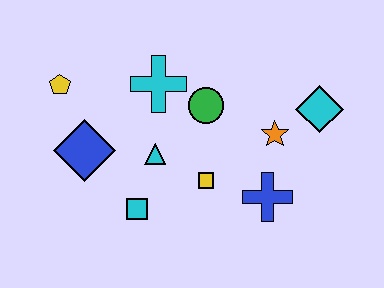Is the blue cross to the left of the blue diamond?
No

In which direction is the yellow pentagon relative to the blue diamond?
The yellow pentagon is above the blue diamond.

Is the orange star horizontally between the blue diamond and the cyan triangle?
No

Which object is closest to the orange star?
The cyan diamond is closest to the orange star.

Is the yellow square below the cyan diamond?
Yes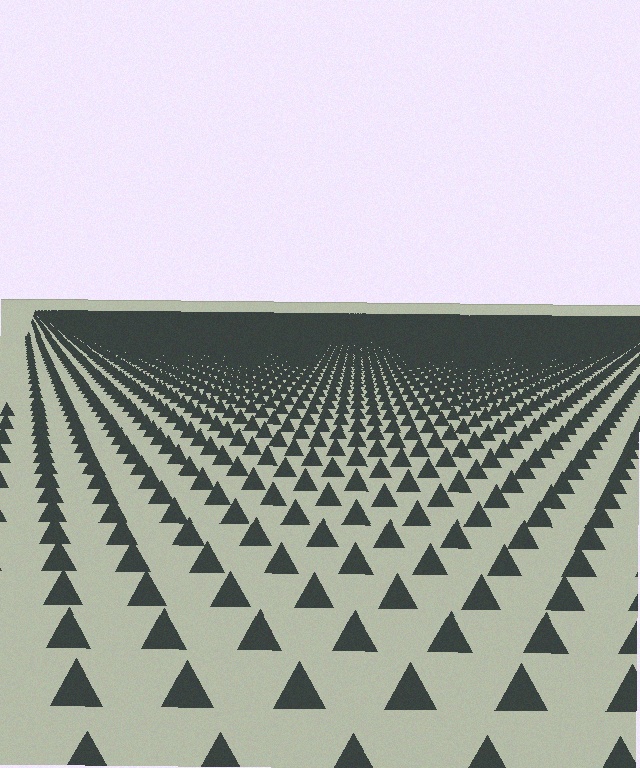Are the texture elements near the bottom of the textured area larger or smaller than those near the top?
Larger. Near the bottom, elements are closer to the viewer and appear at a bigger on-screen size.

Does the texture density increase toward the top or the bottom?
Density increases toward the top.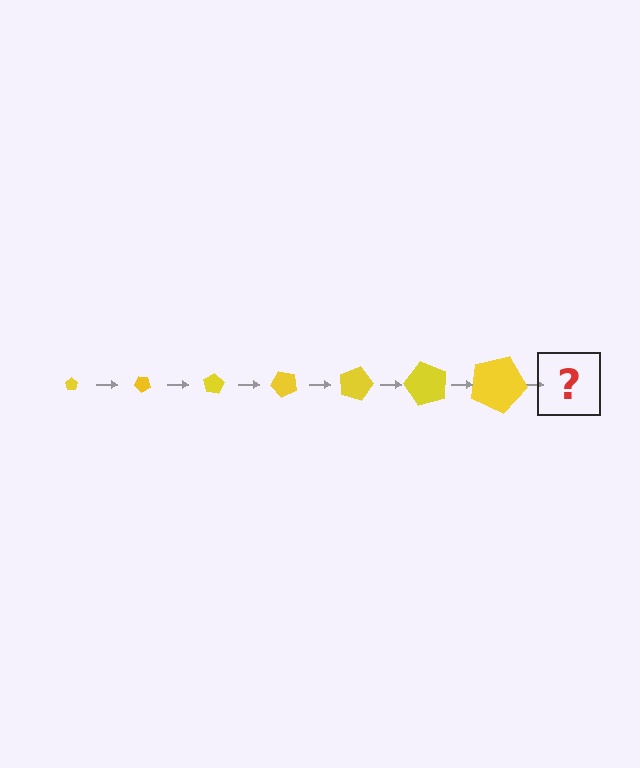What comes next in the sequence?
The next element should be a pentagon, larger than the previous one and rotated 280 degrees from the start.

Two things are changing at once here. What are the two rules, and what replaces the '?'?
The two rules are that the pentagon grows larger each step and it rotates 40 degrees each step. The '?' should be a pentagon, larger than the previous one and rotated 280 degrees from the start.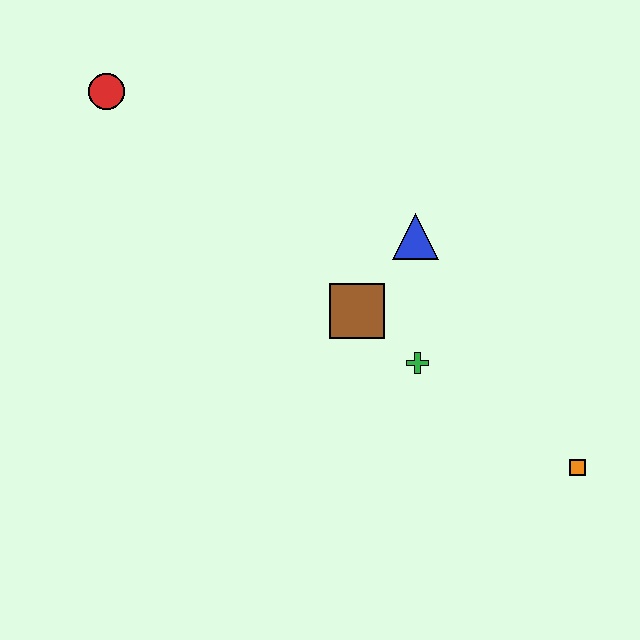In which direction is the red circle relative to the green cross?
The red circle is to the left of the green cross.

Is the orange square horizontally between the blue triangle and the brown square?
No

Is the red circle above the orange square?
Yes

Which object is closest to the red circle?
The brown square is closest to the red circle.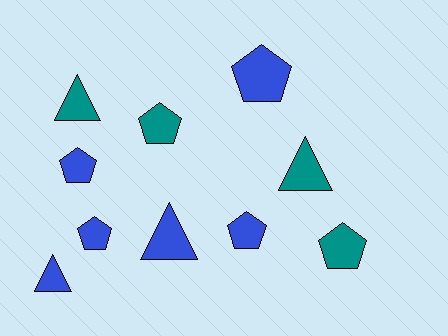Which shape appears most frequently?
Pentagon, with 6 objects.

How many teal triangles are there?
There are 2 teal triangles.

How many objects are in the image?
There are 10 objects.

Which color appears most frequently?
Blue, with 6 objects.